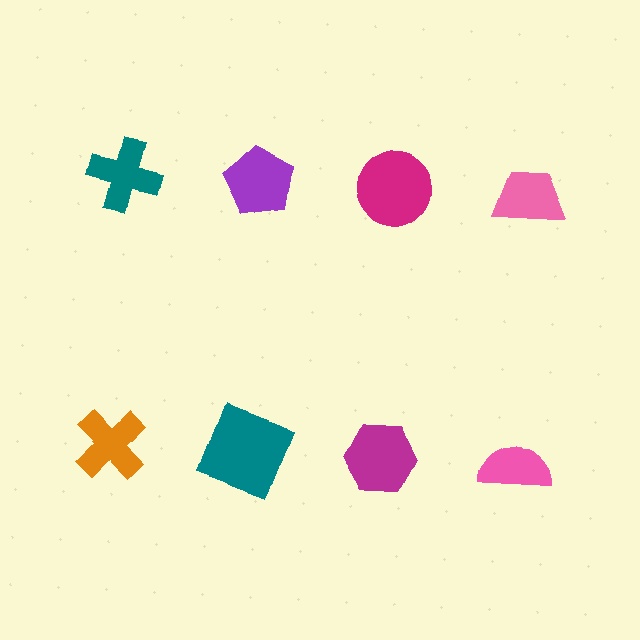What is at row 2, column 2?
A teal square.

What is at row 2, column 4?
A pink semicircle.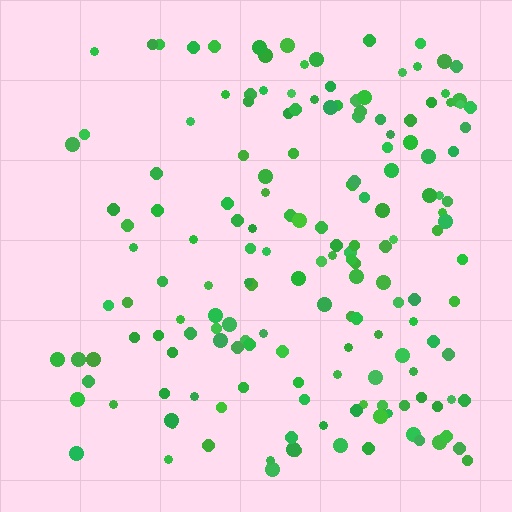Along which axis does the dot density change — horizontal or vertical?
Horizontal.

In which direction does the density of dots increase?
From left to right, with the right side densest.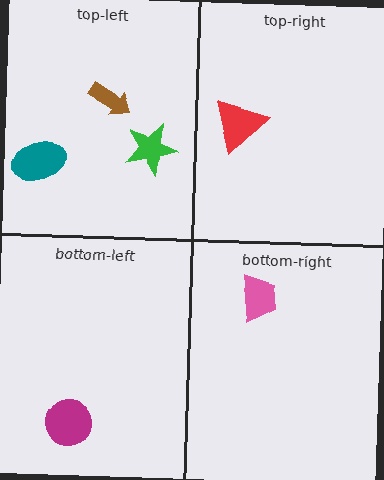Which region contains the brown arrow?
The top-left region.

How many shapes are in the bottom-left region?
1.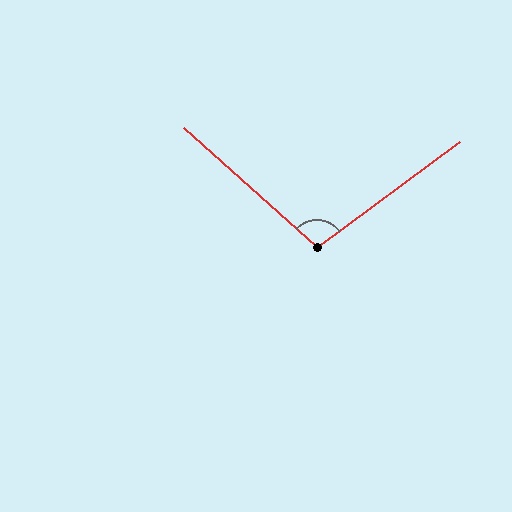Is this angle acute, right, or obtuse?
It is obtuse.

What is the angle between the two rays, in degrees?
Approximately 102 degrees.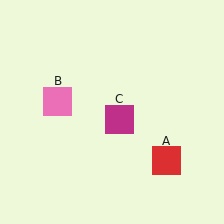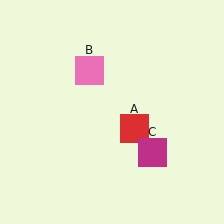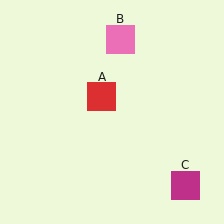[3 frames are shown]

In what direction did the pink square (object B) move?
The pink square (object B) moved up and to the right.